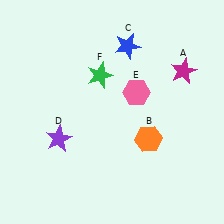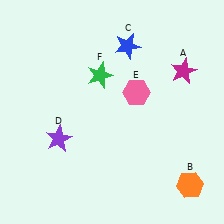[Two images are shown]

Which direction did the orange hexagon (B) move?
The orange hexagon (B) moved down.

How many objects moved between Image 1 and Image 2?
1 object moved between the two images.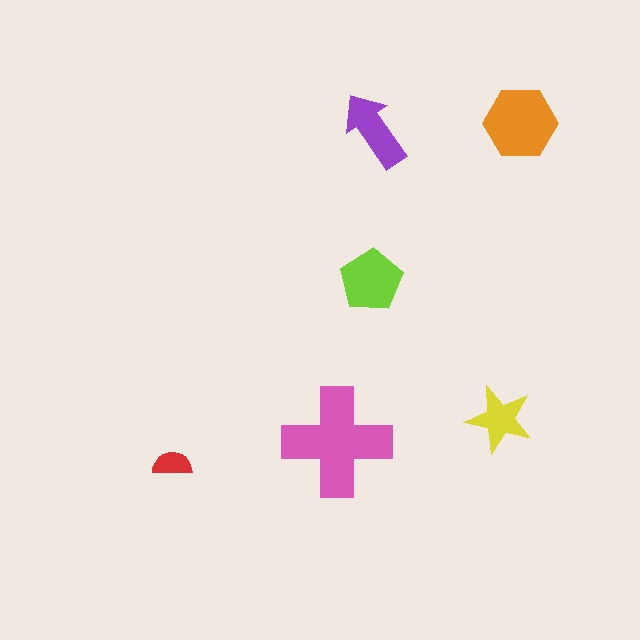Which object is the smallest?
The red semicircle.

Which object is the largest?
The pink cross.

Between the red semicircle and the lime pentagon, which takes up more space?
The lime pentagon.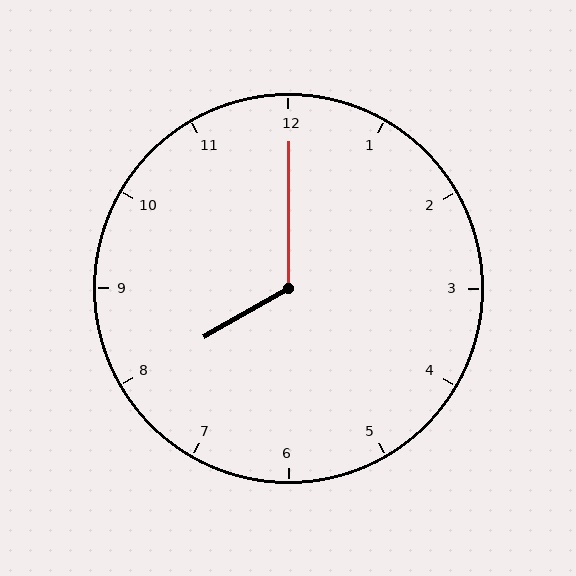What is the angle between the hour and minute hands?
Approximately 120 degrees.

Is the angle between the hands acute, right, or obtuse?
It is obtuse.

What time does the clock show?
8:00.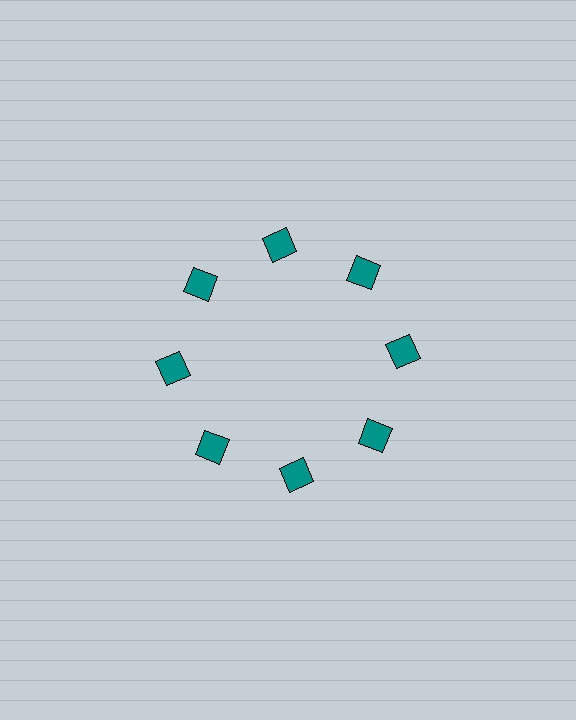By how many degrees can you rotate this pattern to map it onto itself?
The pattern maps onto itself every 45 degrees of rotation.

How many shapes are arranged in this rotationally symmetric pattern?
There are 8 shapes, arranged in 8 groups of 1.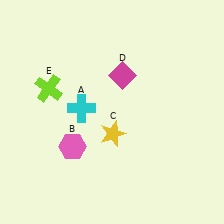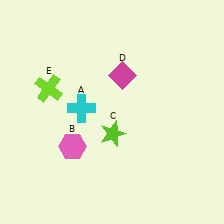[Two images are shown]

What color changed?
The star (C) changed from yellow in Image 1 to lime in Image 2.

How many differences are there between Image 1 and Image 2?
There is 1 difference between the two images.